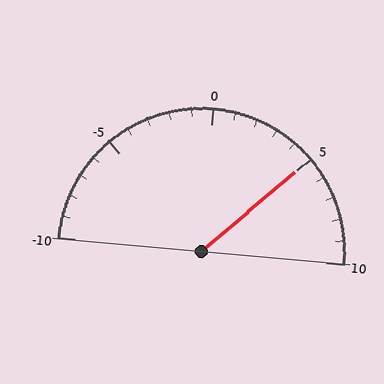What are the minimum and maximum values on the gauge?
The gauge ranges from -10 to 10.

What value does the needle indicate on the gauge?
The needle indicates approximately 5.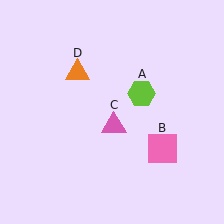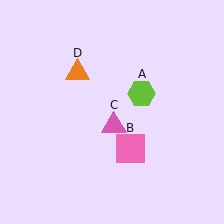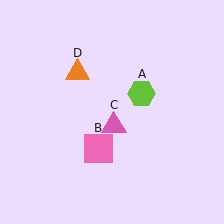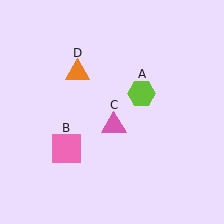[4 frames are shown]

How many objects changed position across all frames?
1 object changed position: pink square (object B).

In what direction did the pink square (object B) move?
The pink square (object B) moved left.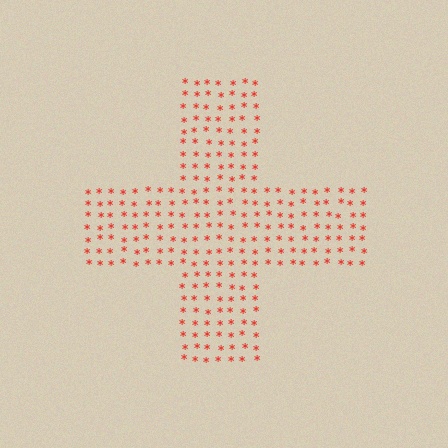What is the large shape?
The large shape is a cross.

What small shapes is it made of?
It is made of small asterisks.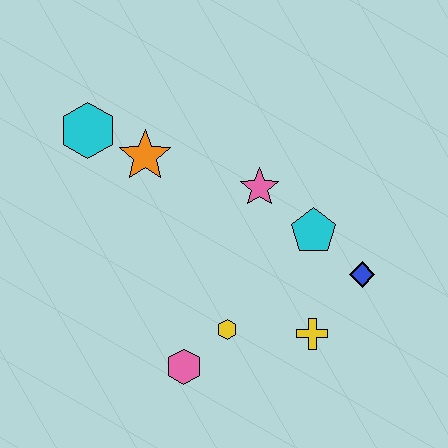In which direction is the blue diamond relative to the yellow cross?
The blue diamond is above the yellow cross.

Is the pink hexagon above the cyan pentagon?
No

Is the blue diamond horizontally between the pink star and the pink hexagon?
No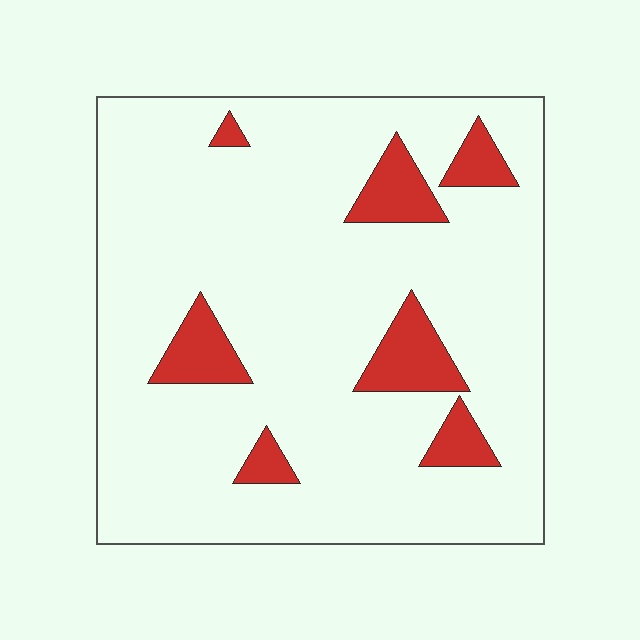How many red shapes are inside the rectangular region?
7.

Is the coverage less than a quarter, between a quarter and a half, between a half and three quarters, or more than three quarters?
Less than a quarter.